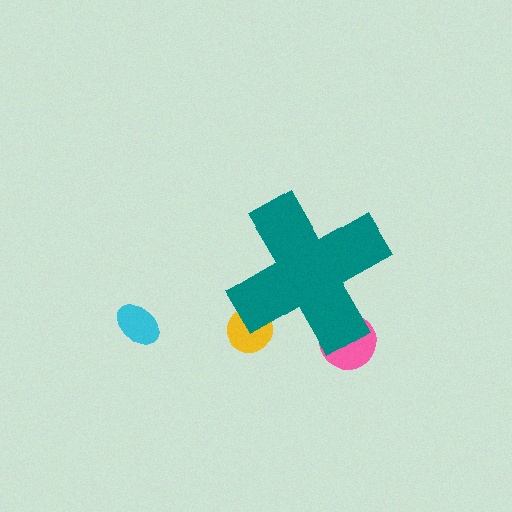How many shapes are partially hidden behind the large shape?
2 shapes are partially hidden.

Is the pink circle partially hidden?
Yes, the pink circle is partially hidden behind the teal cross.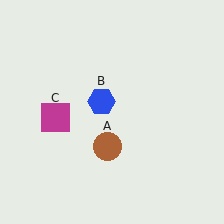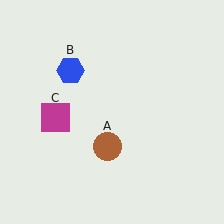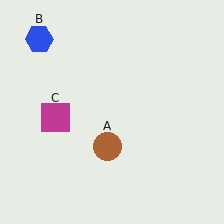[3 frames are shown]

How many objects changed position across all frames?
1 object changed position: blue hexagon (object B).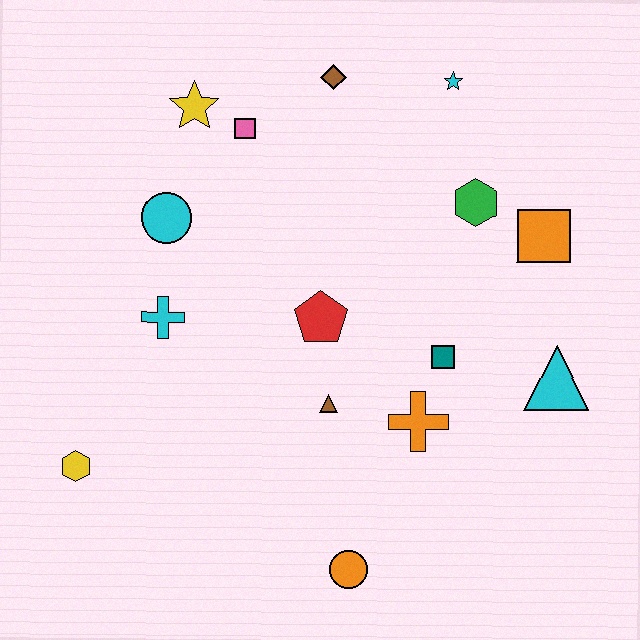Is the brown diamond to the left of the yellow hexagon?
No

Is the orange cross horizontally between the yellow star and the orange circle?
No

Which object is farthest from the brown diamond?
The orange circle is farthest from the brown diamond.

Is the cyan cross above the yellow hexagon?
Yes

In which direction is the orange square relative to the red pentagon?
The orange square is to the right of the red pentagon.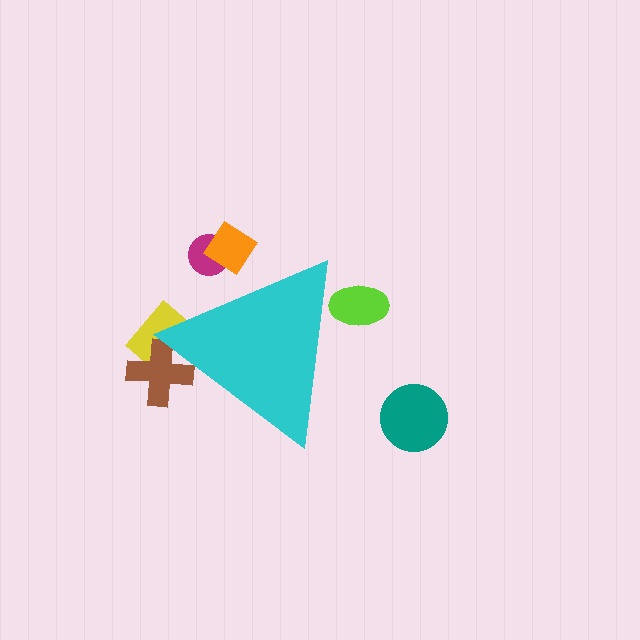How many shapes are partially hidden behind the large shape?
5 shapes are partially hidden.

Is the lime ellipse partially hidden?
Yes, the lime ellipse is partially hidden behind the cyan triangle.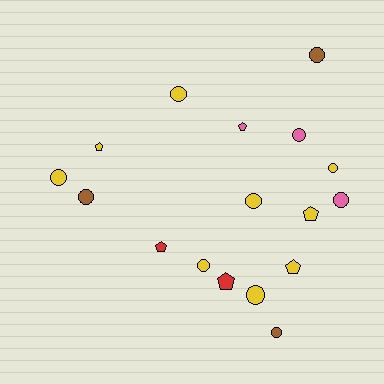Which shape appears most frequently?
Circle, with 11 objects.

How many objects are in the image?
There are 17 objects.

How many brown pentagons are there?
There are no brown pentagons.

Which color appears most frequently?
Yellow, with 9 objects.